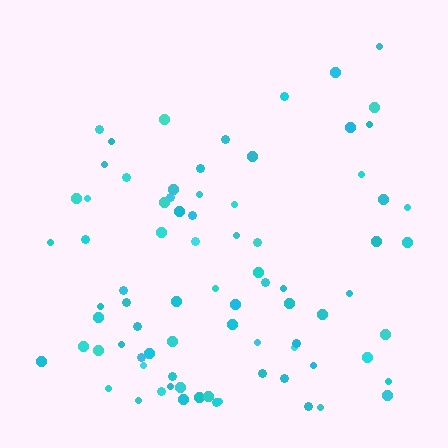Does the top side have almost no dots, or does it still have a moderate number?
Still a moderate number, just noticeably fewer than the bottom.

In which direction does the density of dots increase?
From top to bottom, with the bottom side densest.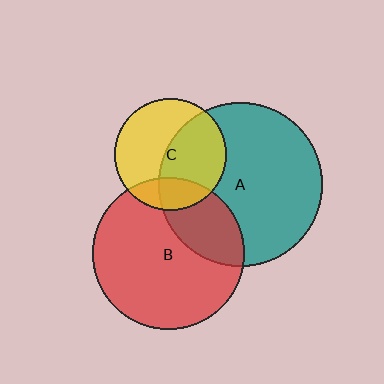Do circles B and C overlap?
Yes.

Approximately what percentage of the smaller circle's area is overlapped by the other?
Approximately 20%.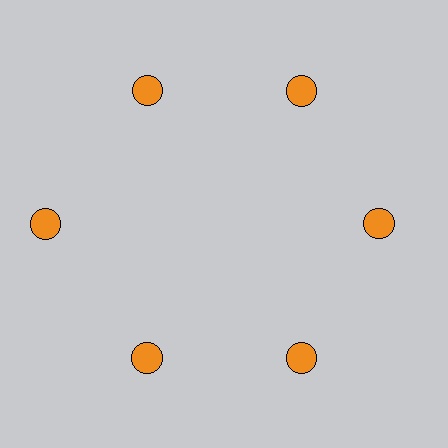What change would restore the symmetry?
The symmetry would be restored by moving it inward, back onto the ring so that all 6 circles sit at equal angles and equal distance from the center.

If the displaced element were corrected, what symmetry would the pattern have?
It would have 6-fold rotational symmetry — the pattern would map onto itself every 60 degrees.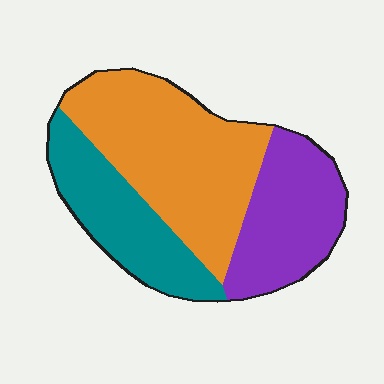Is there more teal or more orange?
Orange.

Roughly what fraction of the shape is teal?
Teal covers roughly 25% of the shape.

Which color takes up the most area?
Orange, at roughly 45%.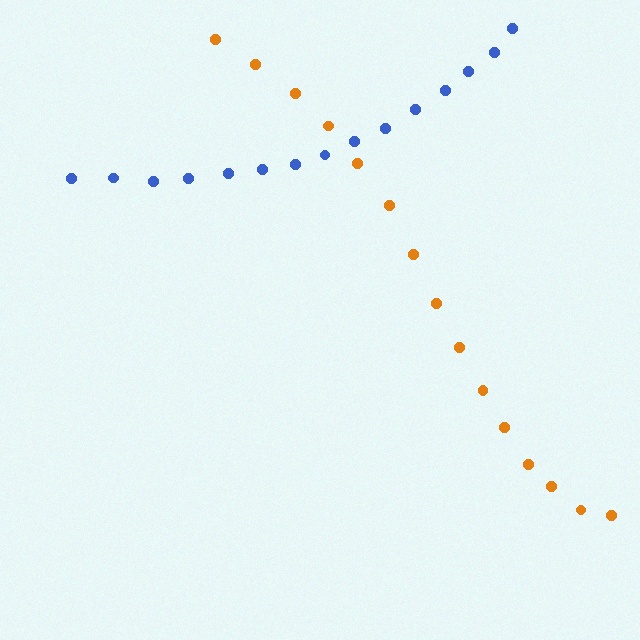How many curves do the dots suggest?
There are 2 distinct paths.